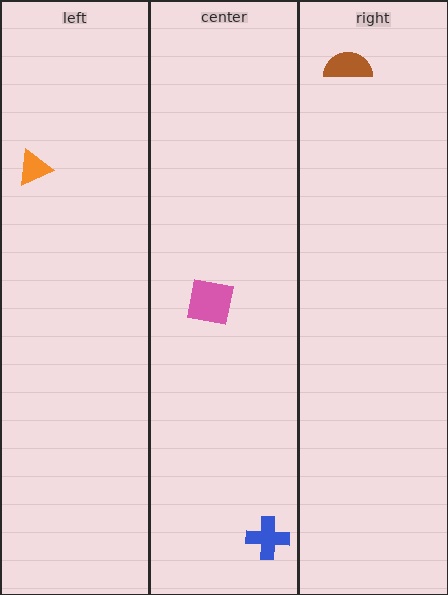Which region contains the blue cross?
The center region.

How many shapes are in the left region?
1.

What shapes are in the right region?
The brown semicircle.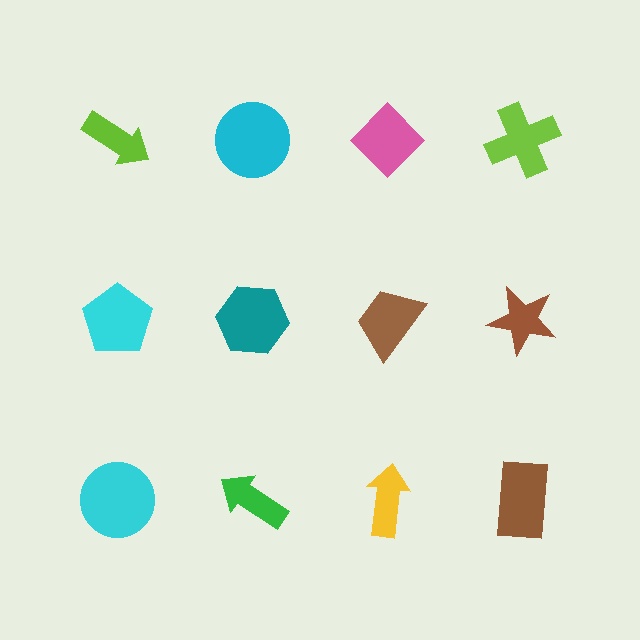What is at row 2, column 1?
A cyan pentagon.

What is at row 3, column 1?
A cyan circle.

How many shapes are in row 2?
4 shapes.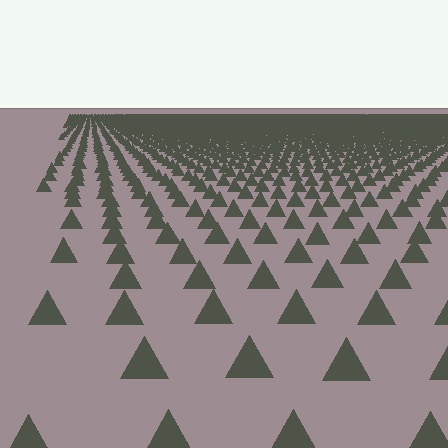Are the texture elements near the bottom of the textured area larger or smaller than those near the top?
Larger. Near the bottom, elements are closer to the viewer and appear at a bigger on-screen size.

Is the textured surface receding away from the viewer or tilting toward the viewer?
The surface is receding away from the viewer. Texture elements get smaller and denser toward the top.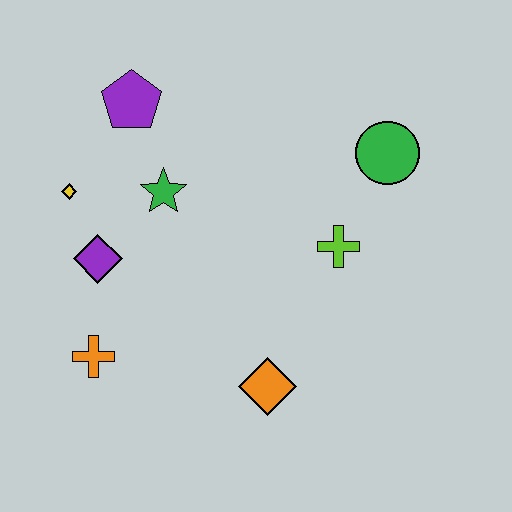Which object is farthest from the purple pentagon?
The orange diamond is farthest from the purple pentagon.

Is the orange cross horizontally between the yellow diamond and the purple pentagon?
Yes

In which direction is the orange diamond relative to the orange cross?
The orange diamond is to the right of the orange cross.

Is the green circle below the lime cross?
No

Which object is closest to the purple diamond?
The yellow diamond is closest to the purple diamond.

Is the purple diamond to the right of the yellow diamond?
Yes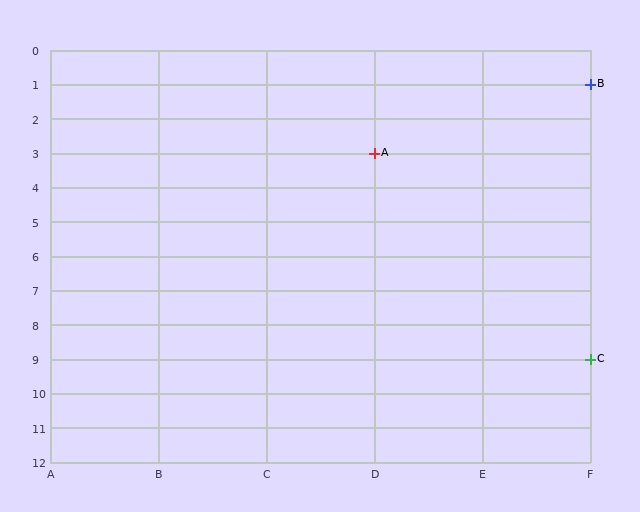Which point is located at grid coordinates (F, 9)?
Point C is at (F, 9).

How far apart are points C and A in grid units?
Points C and A are 2 columns and 6 rows apart (about 6.3 grid units diagonally).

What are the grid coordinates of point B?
Point B is at grid coordinates (F, 1).